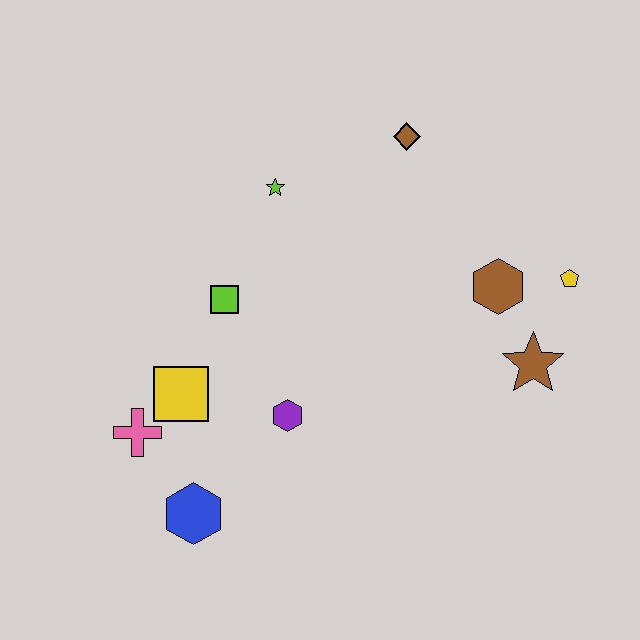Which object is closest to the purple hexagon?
The yellow square is closest to the purple hexagon.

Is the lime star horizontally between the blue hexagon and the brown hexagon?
Yes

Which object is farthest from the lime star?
The blue hexagon is farthest from the lime star.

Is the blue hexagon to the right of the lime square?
No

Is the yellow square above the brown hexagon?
No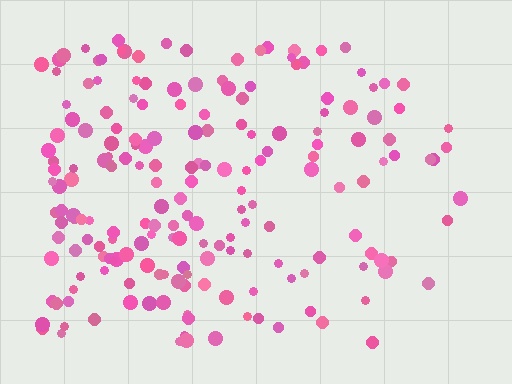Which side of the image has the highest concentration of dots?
The left.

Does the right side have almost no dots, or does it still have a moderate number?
Still a moderate number, just noticeably fewer than the left.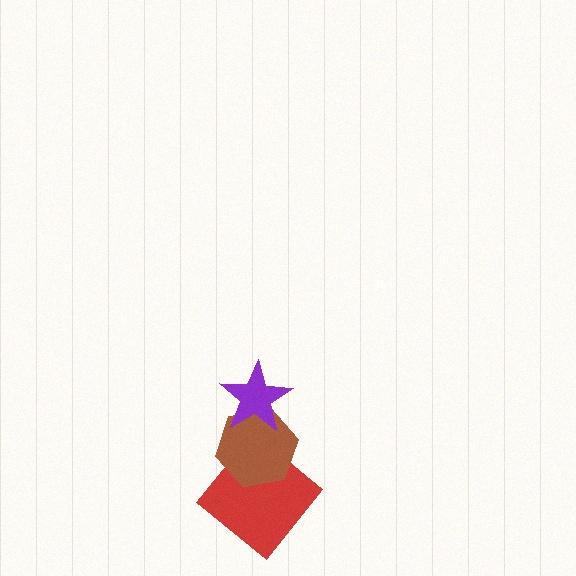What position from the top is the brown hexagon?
The brown hexagon is 2nd from the top.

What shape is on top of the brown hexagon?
The purple star is on top of the brown hexagon.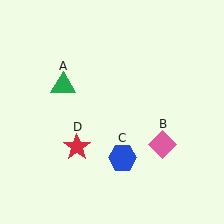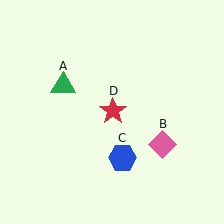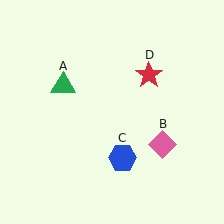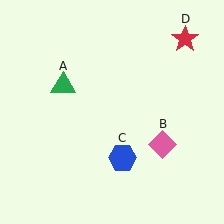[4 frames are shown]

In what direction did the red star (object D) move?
The red star (object D) moved up and to the right.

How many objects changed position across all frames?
1 object changed position: red star (object D).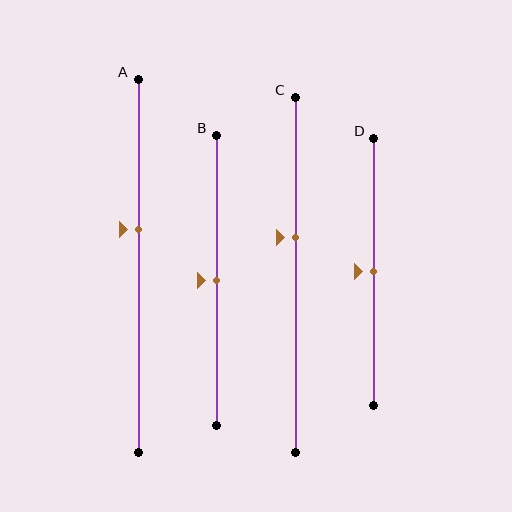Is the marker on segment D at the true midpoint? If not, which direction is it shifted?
Yes, the marker on segment D is at the true midpoint.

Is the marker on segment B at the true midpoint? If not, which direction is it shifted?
Yes, the marker on segment B is at the true midpoint.